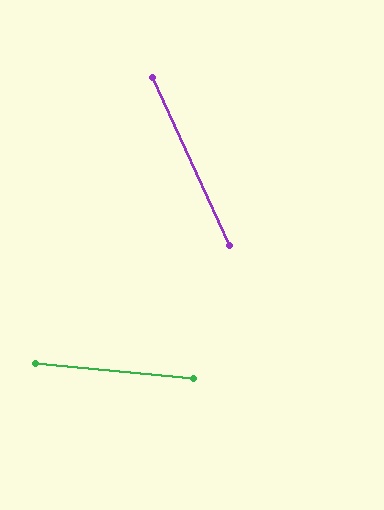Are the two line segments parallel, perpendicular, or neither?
Neither parallel nor perpendicular — they differ by about 60°.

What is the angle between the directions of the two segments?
Approximately 60 degrees.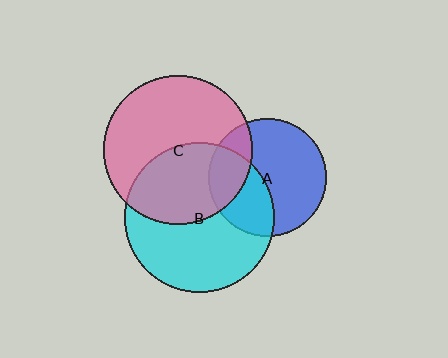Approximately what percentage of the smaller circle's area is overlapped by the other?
Approximately 40%.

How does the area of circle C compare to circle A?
Approximately 1.6 times.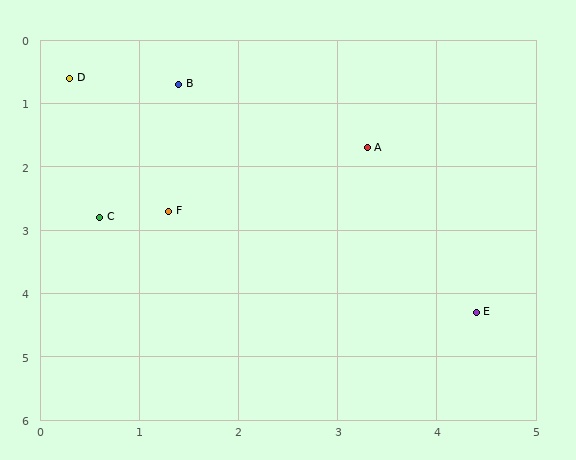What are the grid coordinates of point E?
Point E is at approximately (4.4, 4.3).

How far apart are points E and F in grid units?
Points E and F are about 3.5 grid units apart.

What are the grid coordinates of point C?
Point C is at approximately (0.6, 2.8).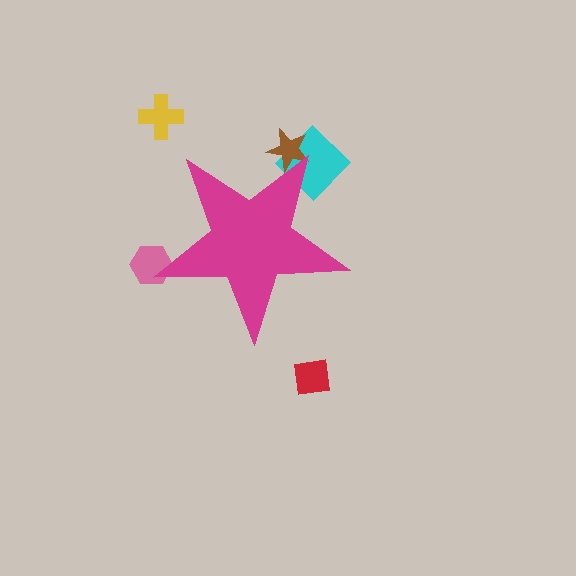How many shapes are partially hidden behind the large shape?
3 shapes are partially hidden.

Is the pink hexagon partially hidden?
Yes, the pink hexagon is partially hidden behind the magenta star.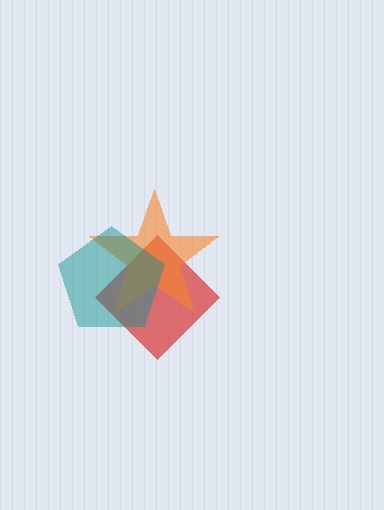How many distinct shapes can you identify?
There are 3 distinct shapes: a red diamond, an orange star, a teal pentagon.